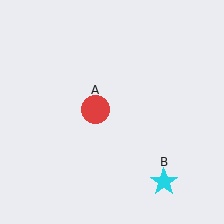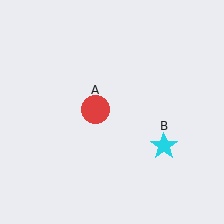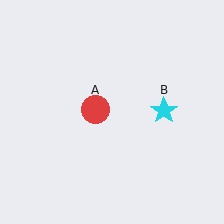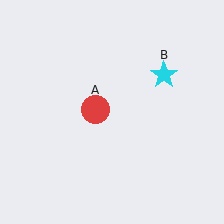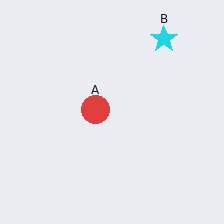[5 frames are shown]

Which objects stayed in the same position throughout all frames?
Red circle (object A) remained stationary.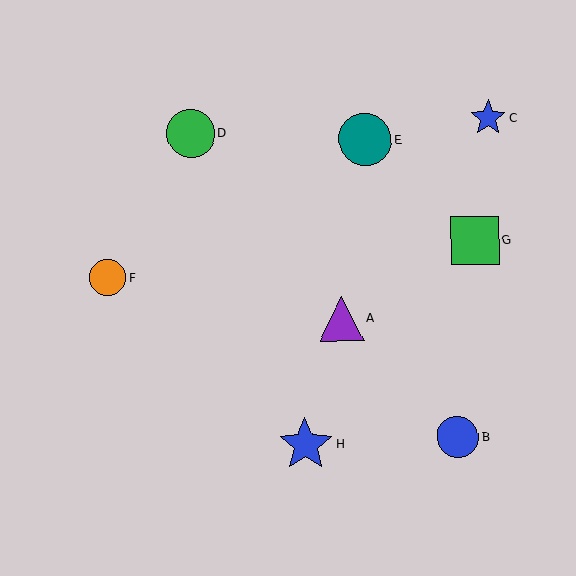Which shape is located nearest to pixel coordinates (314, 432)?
The blue star (labeled H) at (305, 444) is nearest to that location.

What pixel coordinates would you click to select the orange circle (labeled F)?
Click at (108, 277) to select the orange circle F.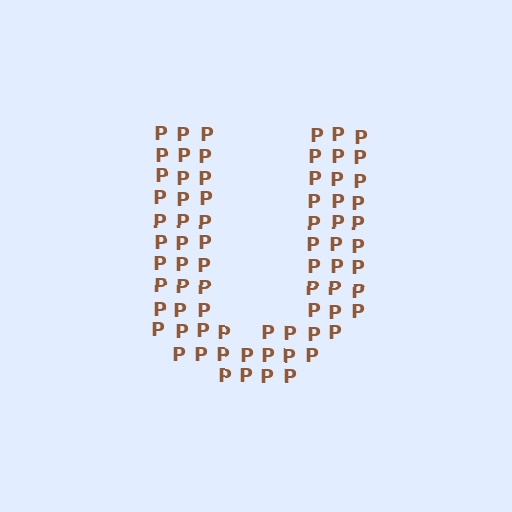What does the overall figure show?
The overall figure shows the letter U.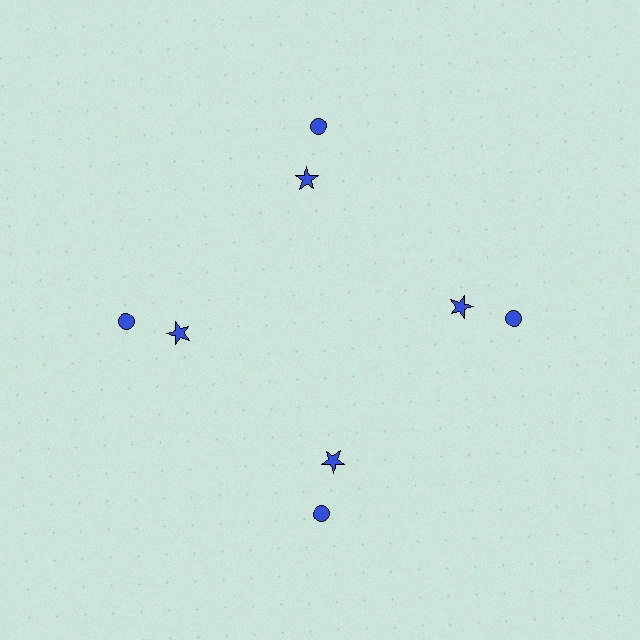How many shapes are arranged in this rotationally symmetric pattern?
There are 8 shapes, arranged in 4 groups of 2.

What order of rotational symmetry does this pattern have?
This pattern has 4-fold rotational symmetry.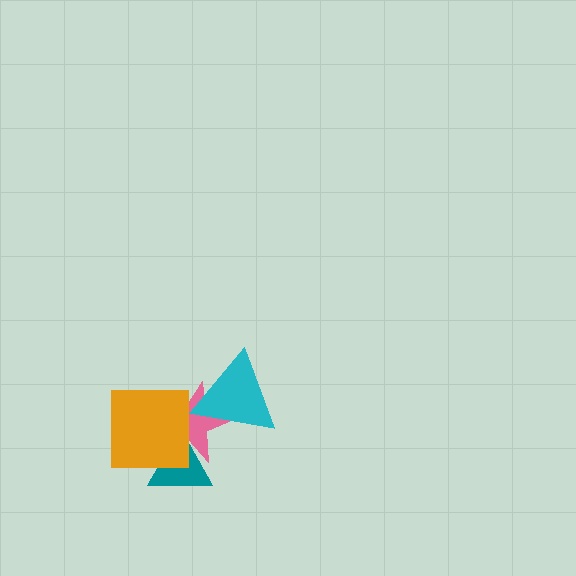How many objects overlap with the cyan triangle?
1 object overlaps with the cyan triangle.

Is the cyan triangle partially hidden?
No, no other shape covers it.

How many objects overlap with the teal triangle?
2 objects overlap with the teal triangle.